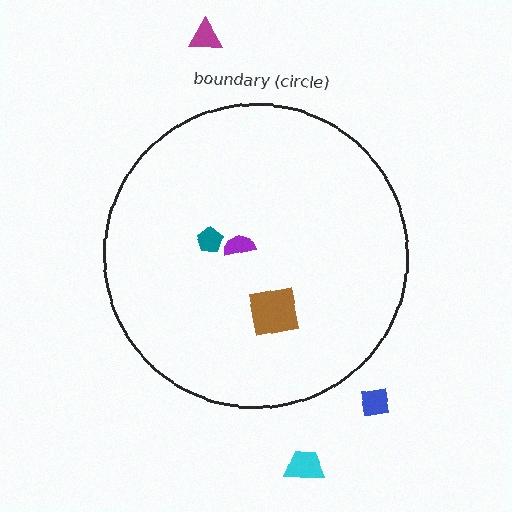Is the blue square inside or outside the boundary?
Outside.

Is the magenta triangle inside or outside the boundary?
Outside.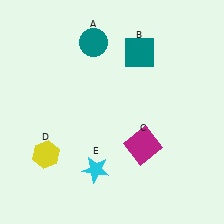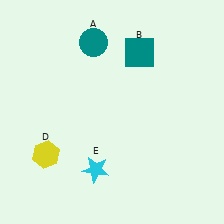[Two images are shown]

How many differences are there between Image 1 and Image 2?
There is 1 difference between the two images.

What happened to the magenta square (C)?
The magenta square (C) was removed in Image 2. It was in the bottom-right area of Image 1.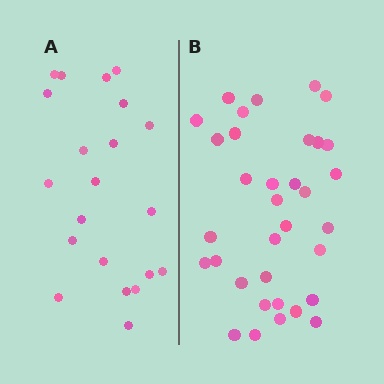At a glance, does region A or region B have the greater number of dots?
Region B (the right region) has more dots.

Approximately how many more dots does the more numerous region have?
Region B has approximately 15 more dots than region A.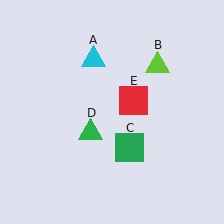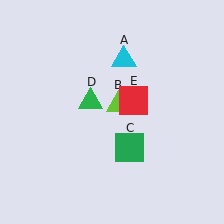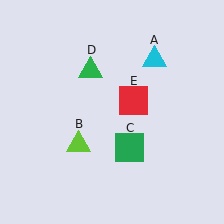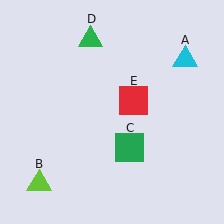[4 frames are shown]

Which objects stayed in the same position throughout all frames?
Green square (object C) and red square (object E) remained stationary.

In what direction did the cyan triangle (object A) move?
The cyan triangle (object A) moved right.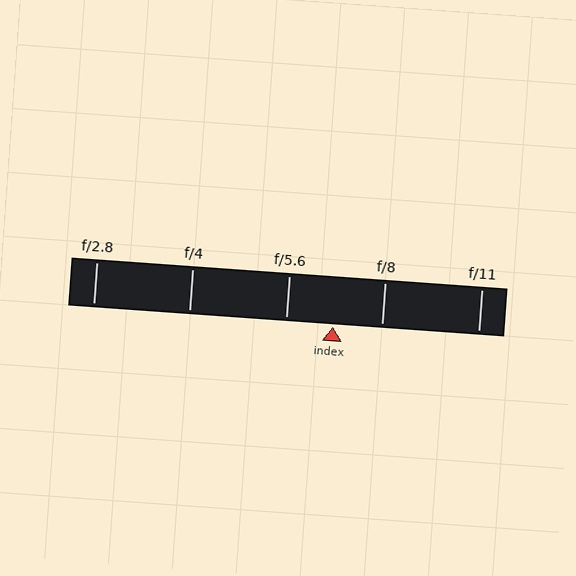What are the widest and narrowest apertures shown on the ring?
The widest aperture shown is f/2.8 and the narrowest is f/11.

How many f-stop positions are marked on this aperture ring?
There are 5 f-stop positions marked.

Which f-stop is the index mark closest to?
The index mark is closest to f/5.6.